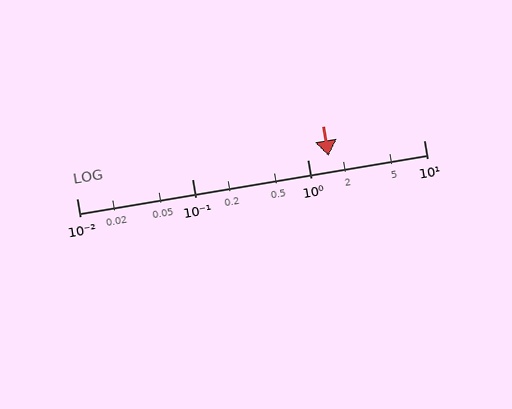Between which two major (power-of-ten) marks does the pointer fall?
The pointer is between 1 and 10.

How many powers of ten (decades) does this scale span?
The scale spans 3 decades, from 0.01 to 10.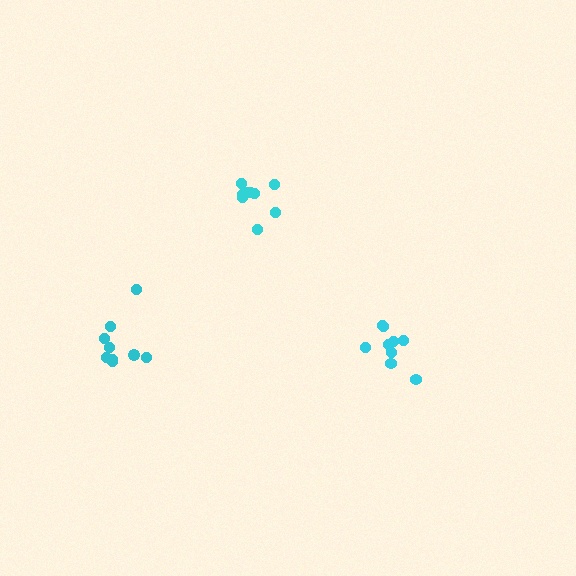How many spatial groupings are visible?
There are 3 spatial groupings.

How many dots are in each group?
Group 1: 9 dots, Group 2: 9 dots, Group 3: 9 dots (27 total).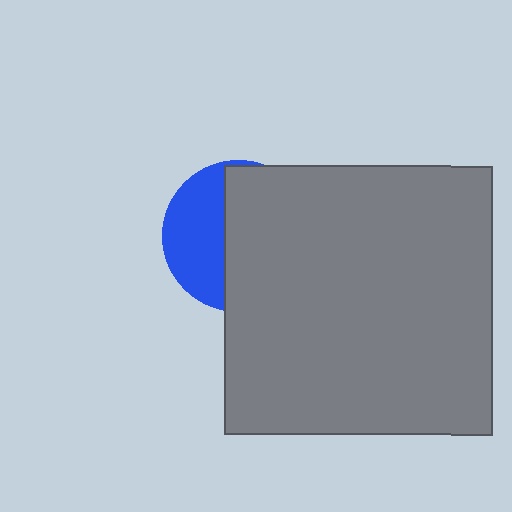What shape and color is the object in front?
The object in front is a gray rectangle.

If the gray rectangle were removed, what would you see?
You would see the complete blue circle.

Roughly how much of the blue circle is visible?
A small part of it is visible (roughly 39%).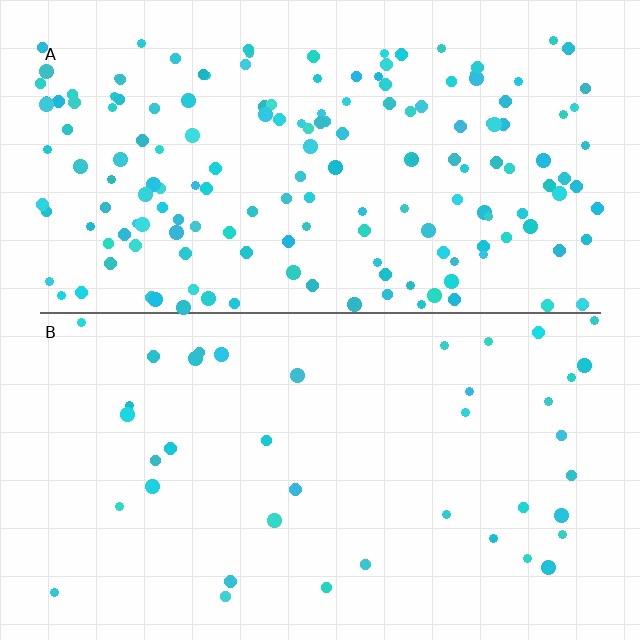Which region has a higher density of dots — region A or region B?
A (the top).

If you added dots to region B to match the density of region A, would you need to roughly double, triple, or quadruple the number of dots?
Approximately quadruple.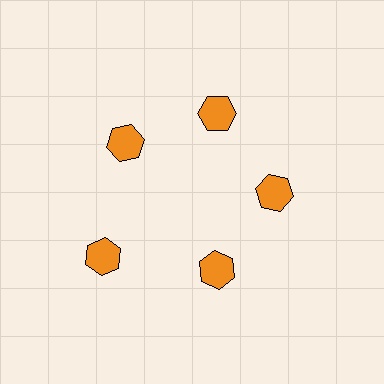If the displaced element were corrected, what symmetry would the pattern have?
It would have 5-fold rotational symmetry — the pattern would map onto itself every 72 degrees.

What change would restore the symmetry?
The symmetry would be restored by moving it inward, back onto the ring so that all 5 hexagons sit at equal angles and equal distance from the center.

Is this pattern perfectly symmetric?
No. The 5 orange hexagons are arranged in a ring, but one element near the 8 o'clock position is pushed outward from the center, breaking the 5-fold rotational symmetry.